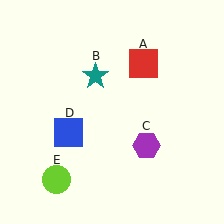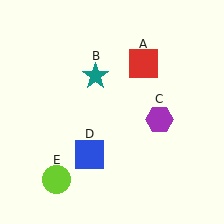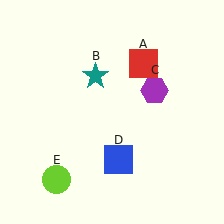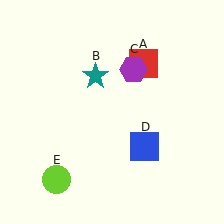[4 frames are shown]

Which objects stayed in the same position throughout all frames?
Red square (object A) and teal star (object B) and lime circle (object E) remained stationary.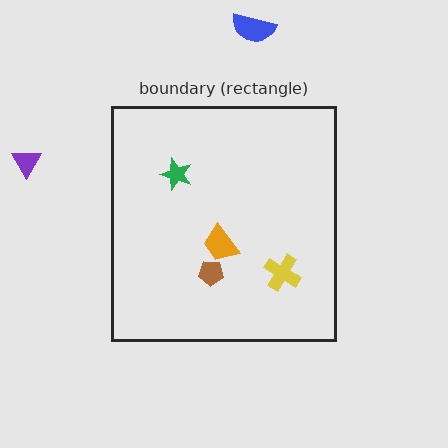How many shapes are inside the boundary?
4 inside, 2 outside.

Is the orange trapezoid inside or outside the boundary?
Inside.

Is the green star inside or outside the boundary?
Inside.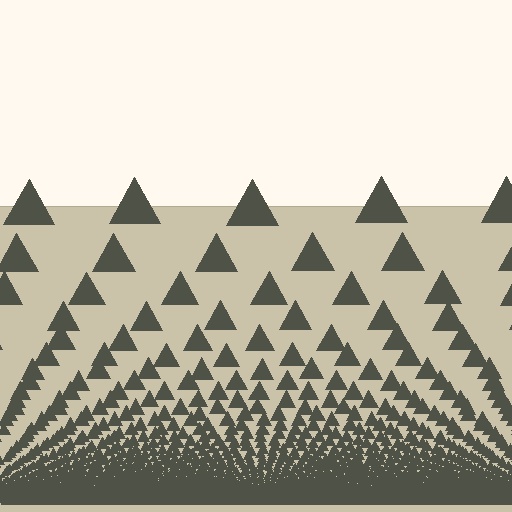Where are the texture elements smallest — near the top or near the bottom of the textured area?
Near the bottom.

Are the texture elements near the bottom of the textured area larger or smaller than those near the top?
Smaller. The gradient is inverted — elements near the bottom are smaller and denser.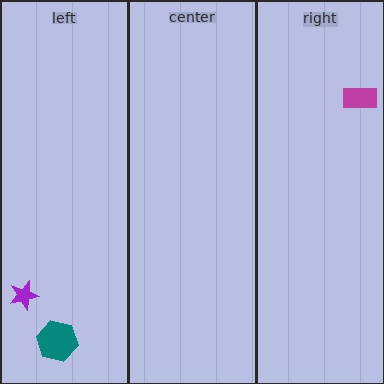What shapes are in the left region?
The teal hexagon, the purple star.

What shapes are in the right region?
The magenta rectangle.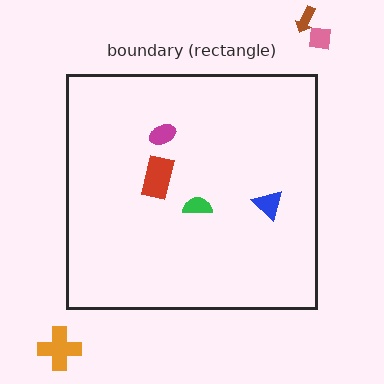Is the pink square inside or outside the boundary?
Outside.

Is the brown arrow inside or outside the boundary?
Outside.